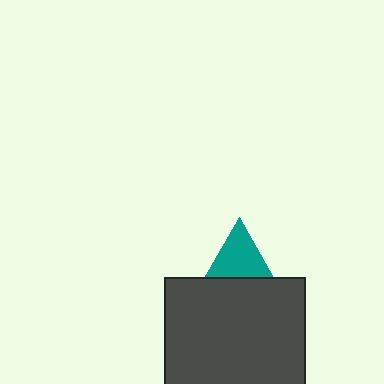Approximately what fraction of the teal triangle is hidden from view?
Roughly 49% of the teal triangle is hidden behind the dark gray square.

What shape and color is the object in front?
The object in front is a dark gray square.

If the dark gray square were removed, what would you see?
You would see the complete teal triangle.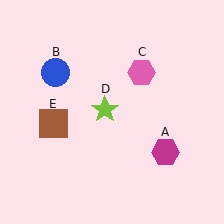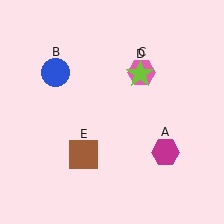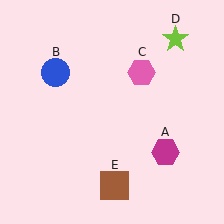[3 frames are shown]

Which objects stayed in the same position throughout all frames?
Magenta hexagon (object A) and blue circle (object B) and pink hexagon (object C) remained stationary.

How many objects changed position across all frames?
2 objects changed position: lime star (object D), brown square (object E).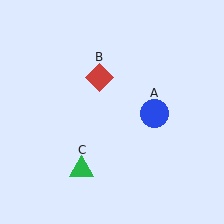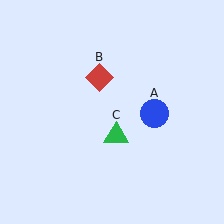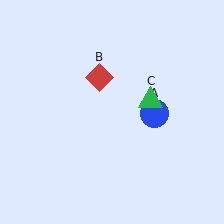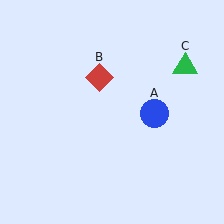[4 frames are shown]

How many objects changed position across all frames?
1 object changed position: green triangle (object C).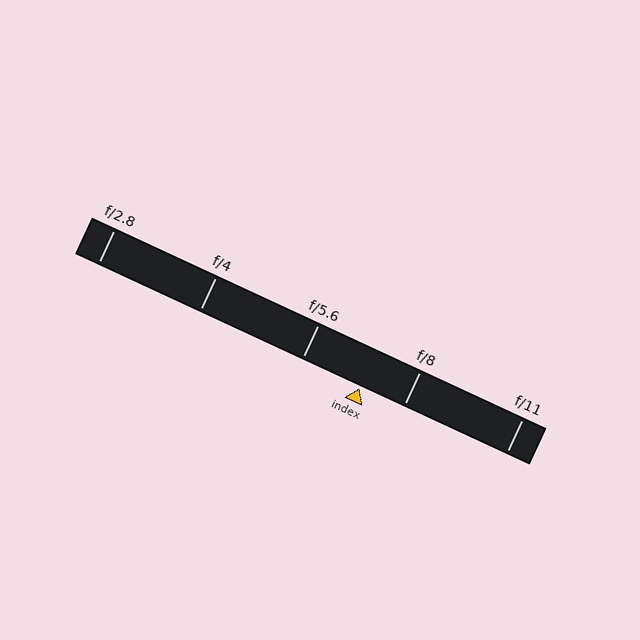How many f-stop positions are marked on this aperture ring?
There are 5 f-stop positions marked.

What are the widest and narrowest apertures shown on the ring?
The widest aperture shown is f/2.8 and the narrowest is f/11.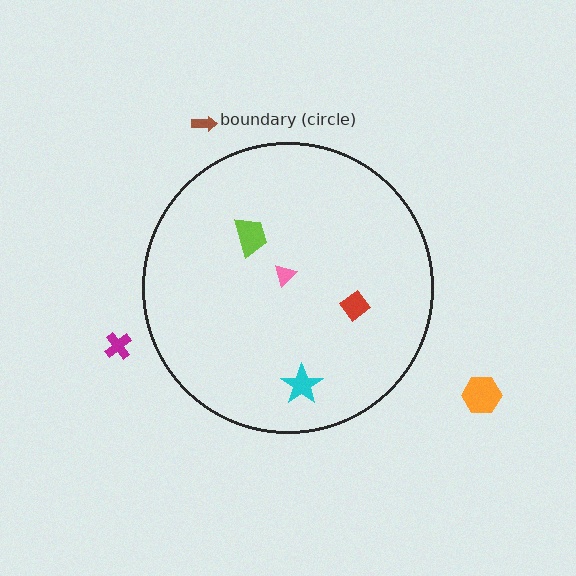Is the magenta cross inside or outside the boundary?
Outside.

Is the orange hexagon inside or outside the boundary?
Outside.